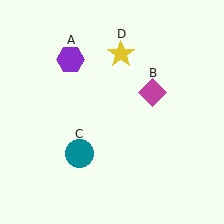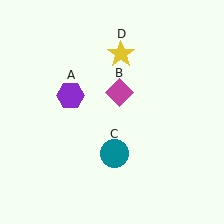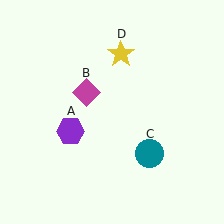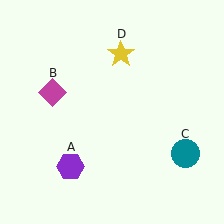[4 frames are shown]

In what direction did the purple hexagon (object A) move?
The purple hexagon (object A) moved down.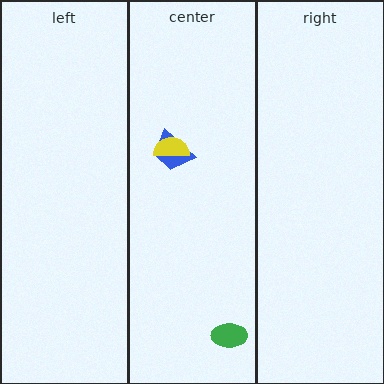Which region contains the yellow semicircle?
The center region.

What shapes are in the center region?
The green ellipse, the blue trapezoid, the yellow semicircle.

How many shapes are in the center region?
3.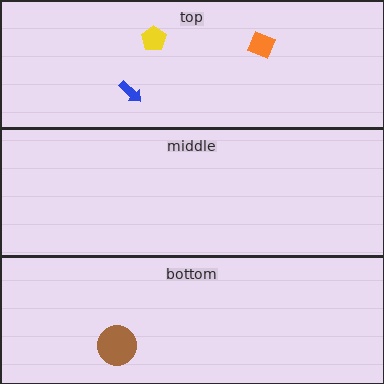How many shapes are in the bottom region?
1.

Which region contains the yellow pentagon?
The top region.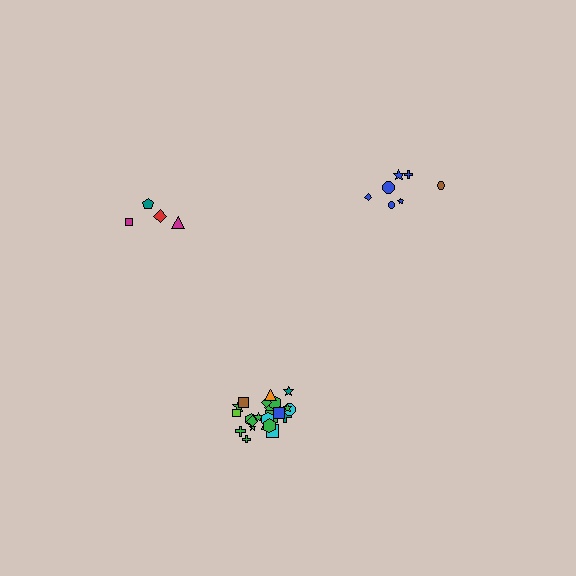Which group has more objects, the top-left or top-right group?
The top-right group.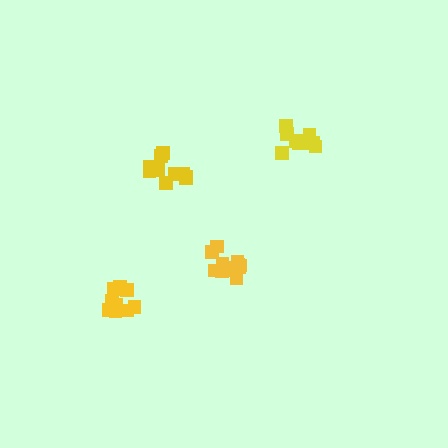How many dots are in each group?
Group 1: 11 dots, Group 2: 11 dots, Group 3: 12 dots, Group 4: 11 dots (45 total).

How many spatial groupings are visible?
There are 4 spatial groupings.